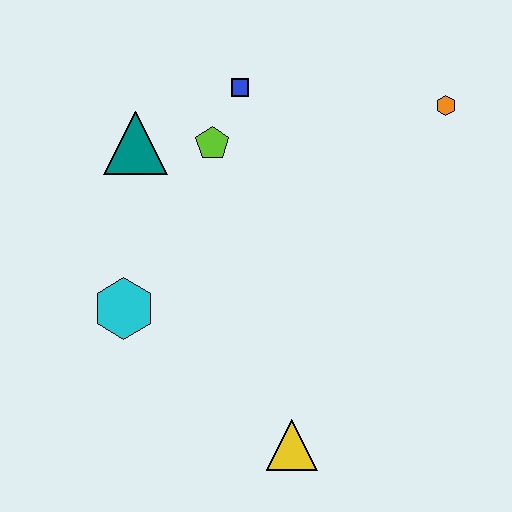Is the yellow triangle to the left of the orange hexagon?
Yes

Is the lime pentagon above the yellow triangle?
Yes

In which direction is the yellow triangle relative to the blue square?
The yellow triangle is below the blue square.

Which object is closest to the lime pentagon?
The blue square is closest to the lime pentagon.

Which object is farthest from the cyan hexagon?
The orange hexagon is farthest from the cyan hexagon.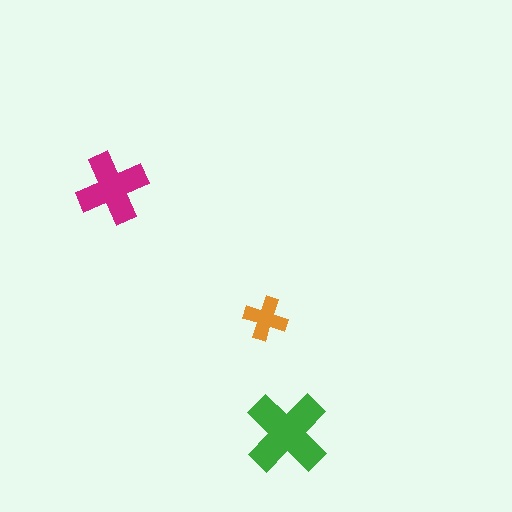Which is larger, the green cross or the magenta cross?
The green one.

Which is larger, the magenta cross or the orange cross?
The magenta one.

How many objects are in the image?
There are 3 objects in the image.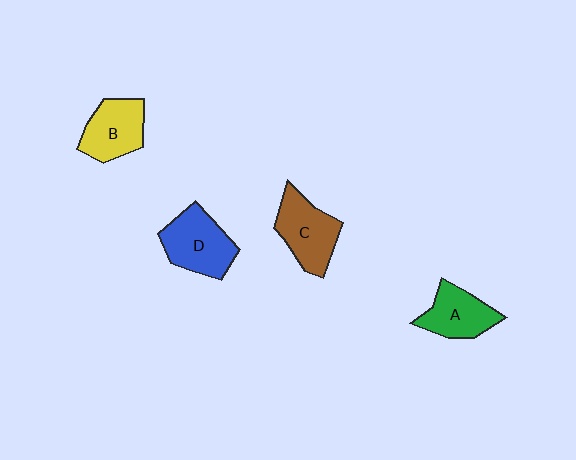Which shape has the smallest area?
Shape A (green).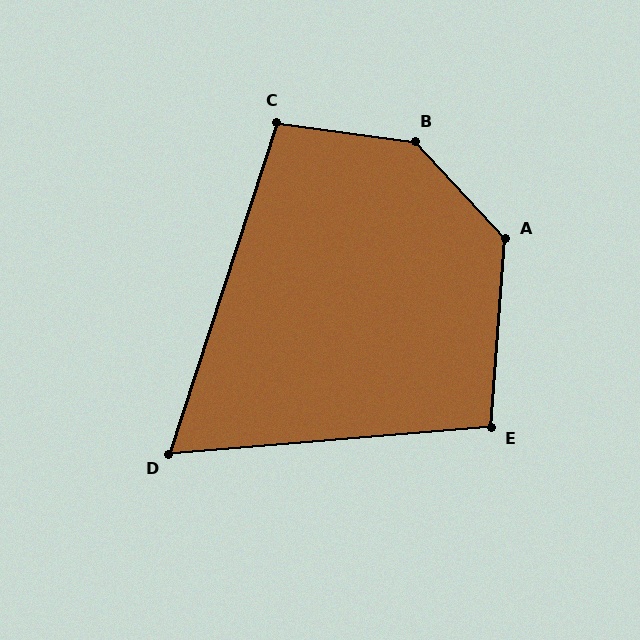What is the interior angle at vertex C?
Approximately 100 degrees (obtuse).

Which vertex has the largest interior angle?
B, at approximately 141 degrees.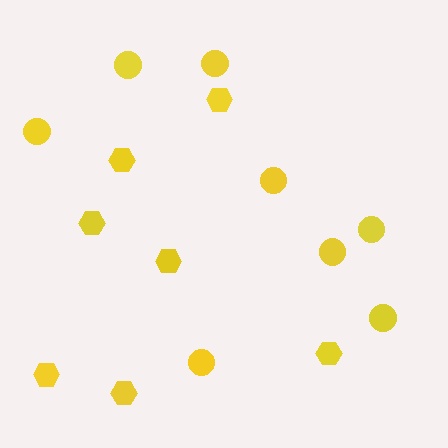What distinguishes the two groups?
There are 2 groups: one group of hexagons (7) and one group of circles (8).